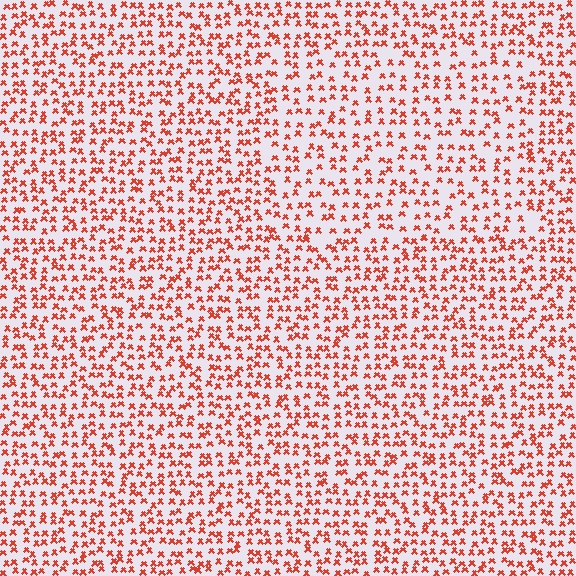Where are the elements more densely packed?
The elements are more densely packed outside the rectangle boundary.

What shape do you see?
I see a rectangle.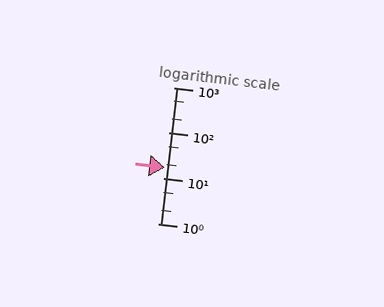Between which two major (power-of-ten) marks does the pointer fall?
The pointer is between 10 and 100.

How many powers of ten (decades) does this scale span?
The scale spans 3 decades, from 1 to 1000.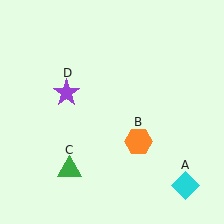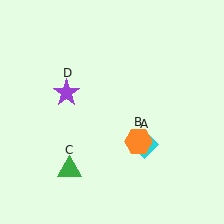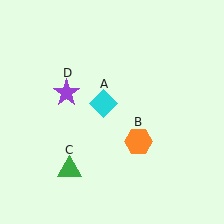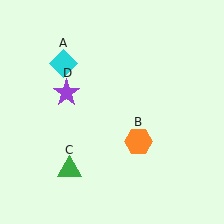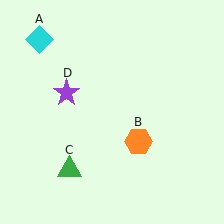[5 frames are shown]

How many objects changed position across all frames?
1 object changed position: cyan diamond (object A).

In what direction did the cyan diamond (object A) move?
The cyan diamond (object A) moved up and to the left.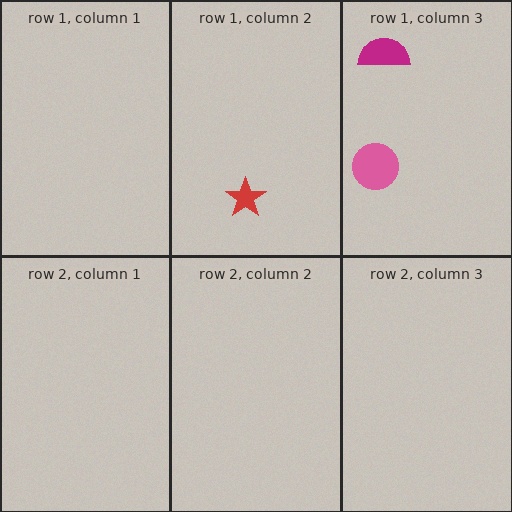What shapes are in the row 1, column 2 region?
The red star.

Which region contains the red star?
The row 1, column 2 region.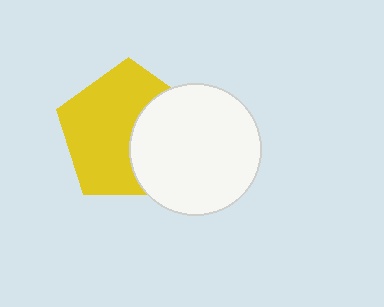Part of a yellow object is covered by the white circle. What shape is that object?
It is a pentagon.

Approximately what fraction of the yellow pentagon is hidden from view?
Roughly 38% of the yellow pentagon is hidden behind the white circle.